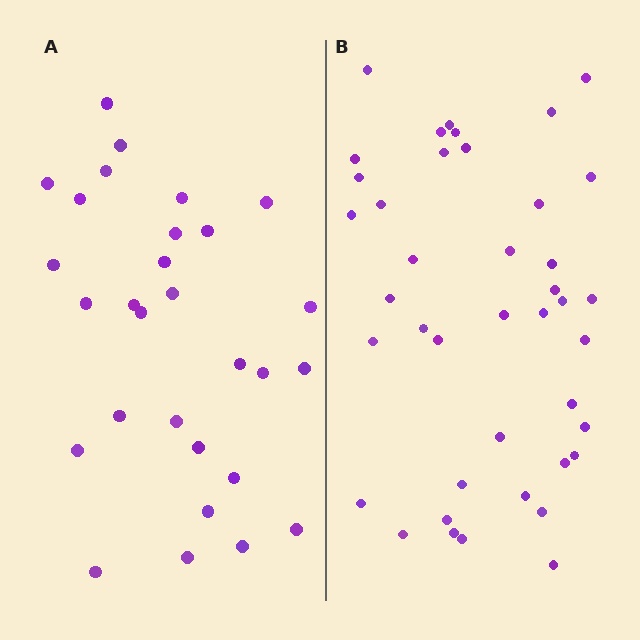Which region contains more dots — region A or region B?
Region B (the right region) has more dots.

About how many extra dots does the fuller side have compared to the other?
Region B has roughly 12 or so more dots than region A.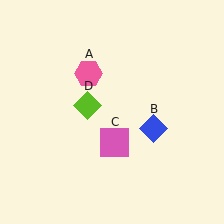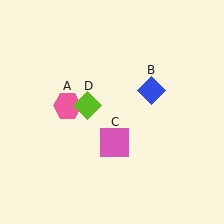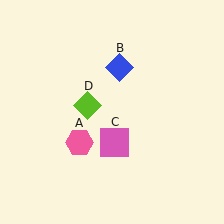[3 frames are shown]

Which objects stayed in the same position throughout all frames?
Pink square (object C) and lime diamond (object D) remained stationary.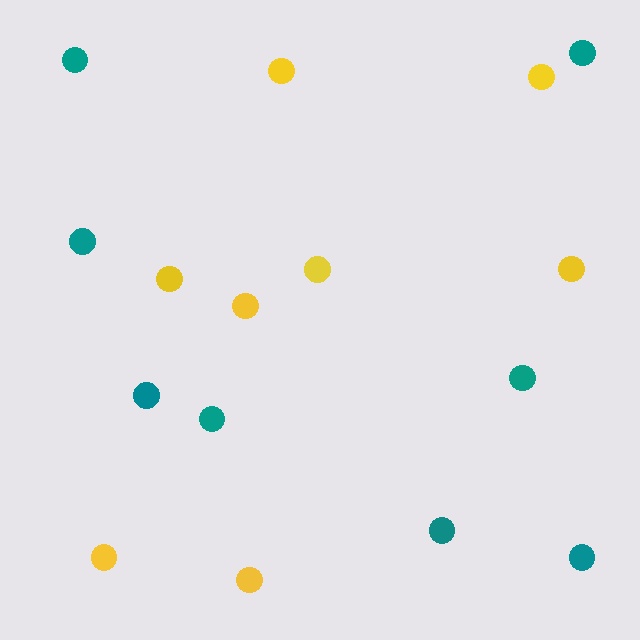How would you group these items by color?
There are 2 groups: one group of yellow circles (8) and one group of teal circles (8).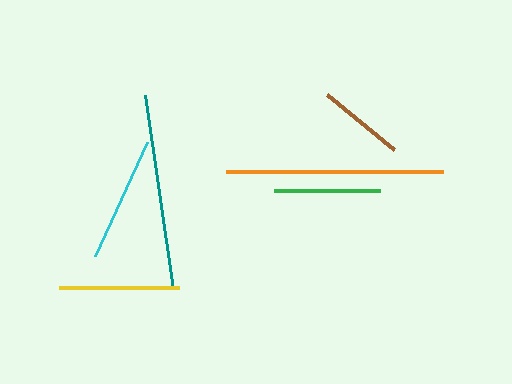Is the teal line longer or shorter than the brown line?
The teal line is longer than the brown line.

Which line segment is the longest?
The orange line is the longest at approximately 216 pixels.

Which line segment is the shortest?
The brown line is the shortest at approximately 86 pixels.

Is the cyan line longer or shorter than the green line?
The cyan line is longer than the green line.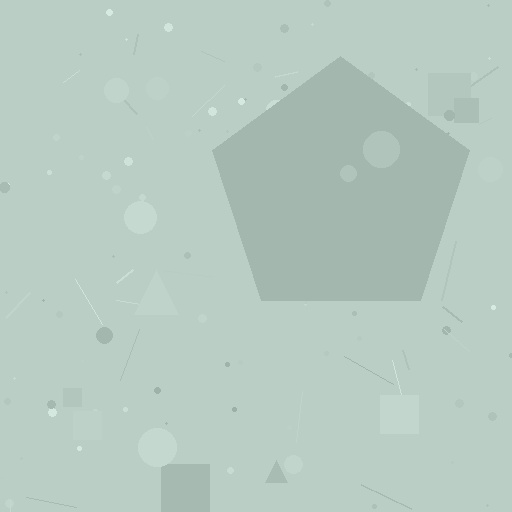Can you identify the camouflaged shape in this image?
The camouflaged shape is a pentagon.